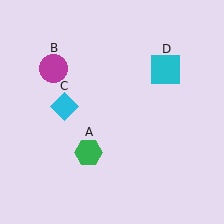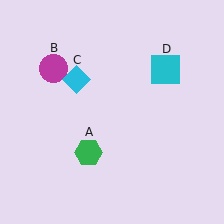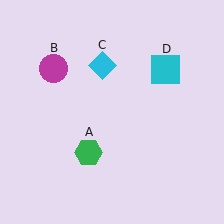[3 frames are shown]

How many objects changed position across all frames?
1 object changed position: cyan diamond (object C).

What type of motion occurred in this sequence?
The cyan diamond (object C) rotated clockwise around the center of the scene.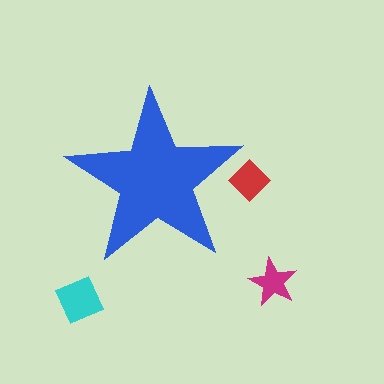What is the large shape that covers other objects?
A blue star.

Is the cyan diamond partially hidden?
No, the cyan diamond is fully visible.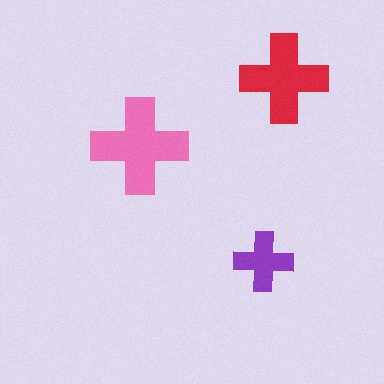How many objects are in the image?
There are 3 objects in the image.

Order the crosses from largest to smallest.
the pink one, the red one, the purple one.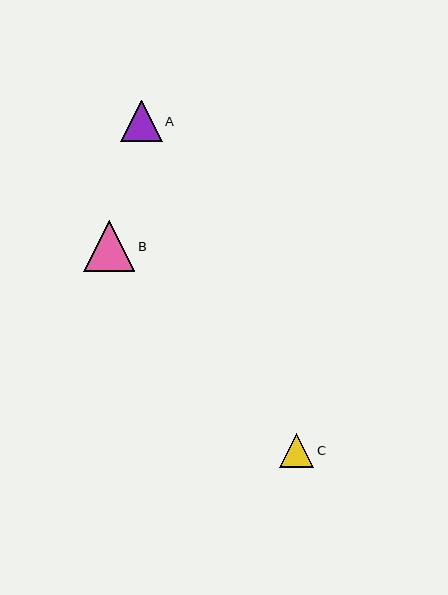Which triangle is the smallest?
Triangle C is the smallest with a size of approximately 34 pixels.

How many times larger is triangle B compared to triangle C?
Triangle B is approximately 1.5 times the size of triangle C.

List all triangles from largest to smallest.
From largest to smallest: B, A, C.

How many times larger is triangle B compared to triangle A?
Triangle B is approximately 1.2 times the size of triangle A.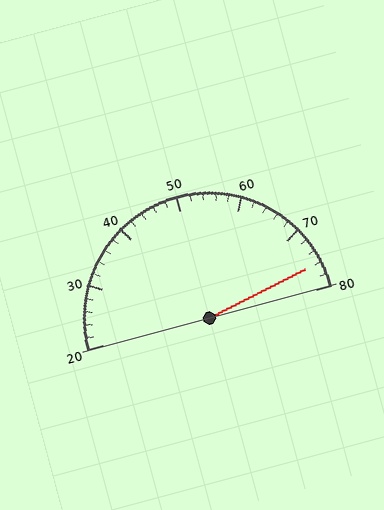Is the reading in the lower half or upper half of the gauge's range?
The reading is in the upper half of the range (20 to 80).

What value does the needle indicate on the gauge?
The needle indicates approximately 76.